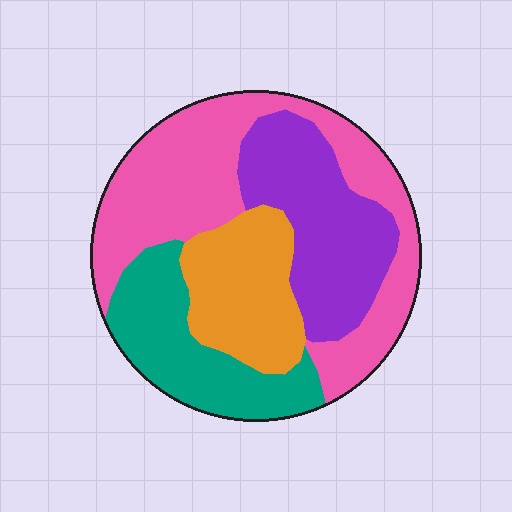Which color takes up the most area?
Pink, at roughly 40%.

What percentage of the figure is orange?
Orange covers about 20% of the figure.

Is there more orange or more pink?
Pink.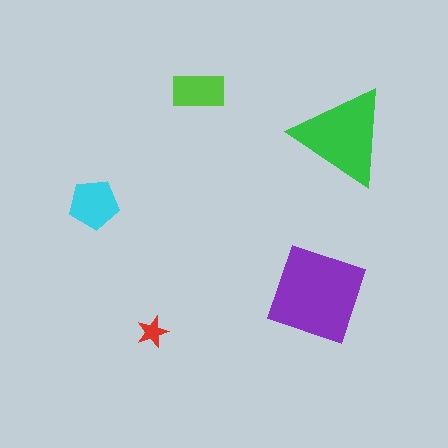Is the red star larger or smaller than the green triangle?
Smaller.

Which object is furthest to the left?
The cyan pentagon is leftmost.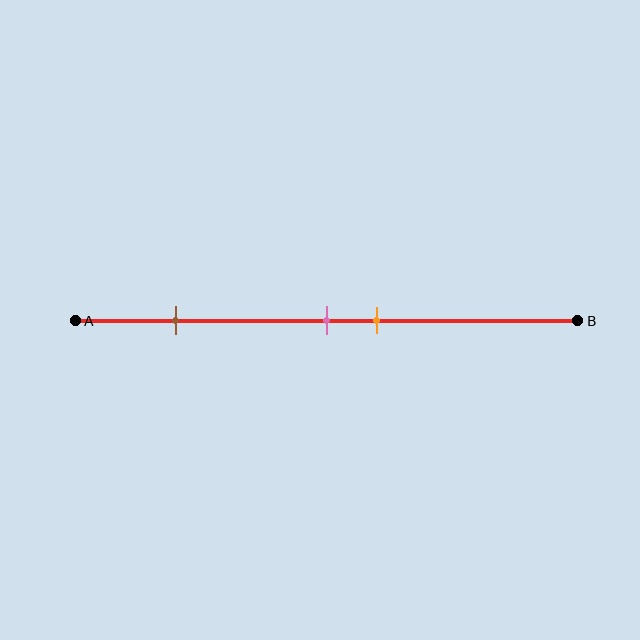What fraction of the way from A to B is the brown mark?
The brown mark is approximately 20% (0.2) of the way from A to B.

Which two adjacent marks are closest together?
The pink and orange marks are the closest adjacent pair.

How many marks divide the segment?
There are 3 marks dividing the segment.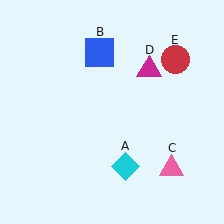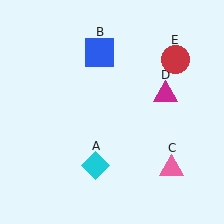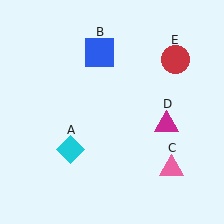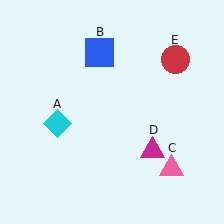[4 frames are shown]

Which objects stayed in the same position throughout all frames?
Blue square (object B) and pink triangle (object C) and red circle (object E) remained stationary.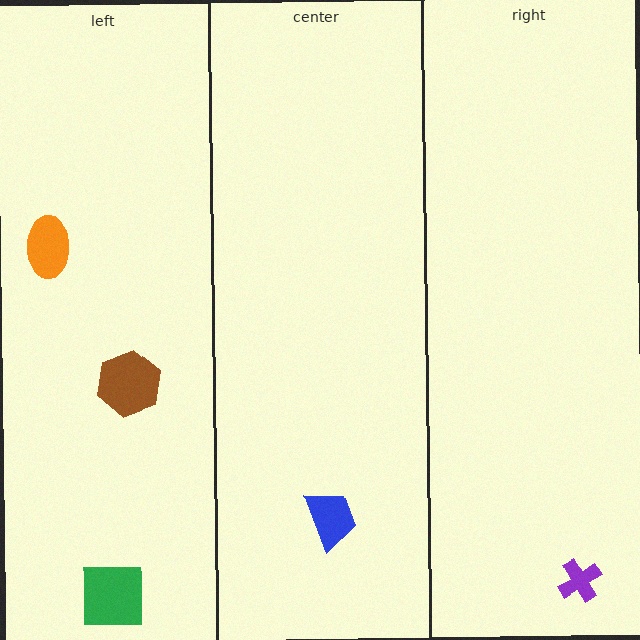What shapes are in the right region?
The purple cross.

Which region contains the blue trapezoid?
The center region.